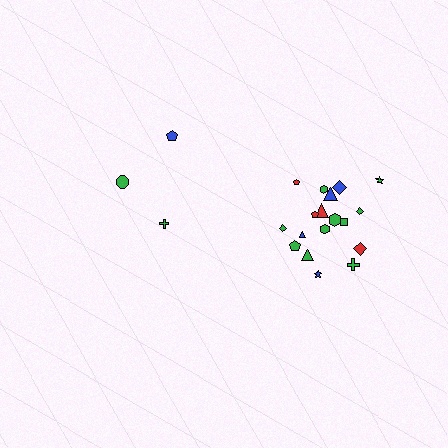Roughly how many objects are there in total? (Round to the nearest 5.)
Roughly 20 objects in total.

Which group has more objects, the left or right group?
The right group.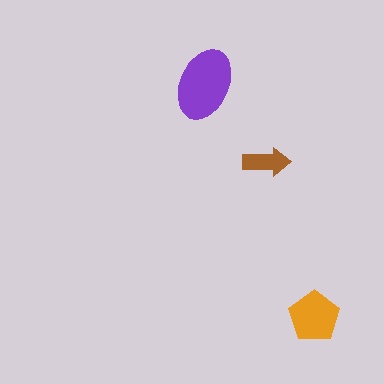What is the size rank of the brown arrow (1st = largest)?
3rd.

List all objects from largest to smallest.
The purple ellipse, the orange pentagon, the brown arrow.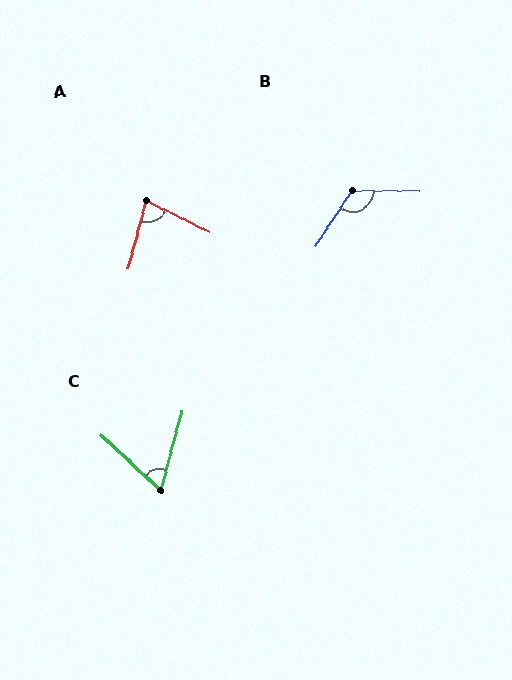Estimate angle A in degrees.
Approximately 79 degrees.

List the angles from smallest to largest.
C (62°), A (79°), B (123°).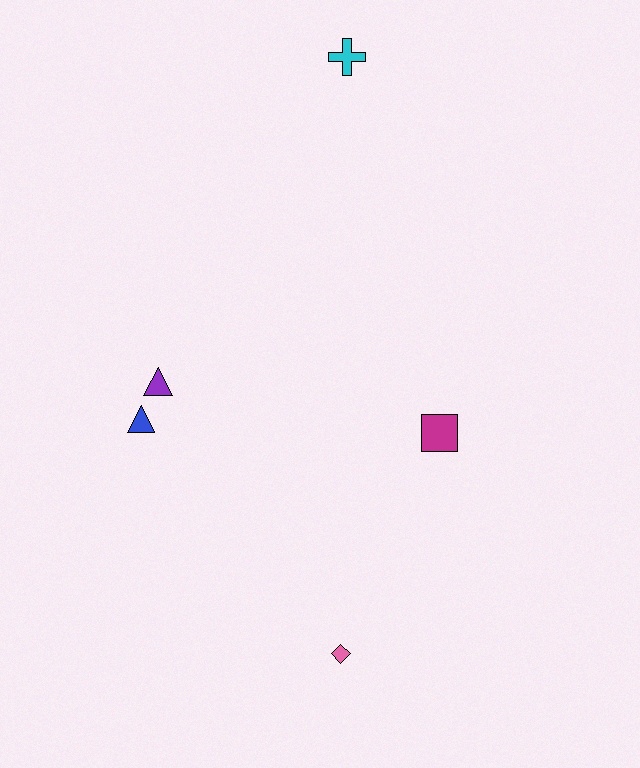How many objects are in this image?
There are 5 objects.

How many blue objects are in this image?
There is 1 blue object.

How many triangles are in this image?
There are 2 triangles.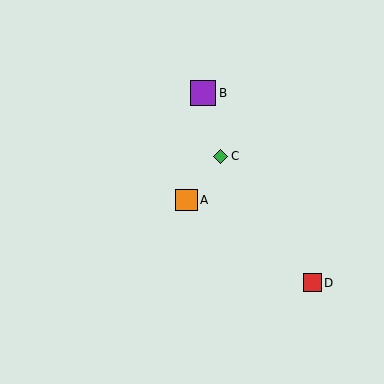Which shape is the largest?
The purple square (labeled B) is the largest.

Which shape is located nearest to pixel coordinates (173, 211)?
The orange square (labeled A) at (187, 200) is nearest to that location.